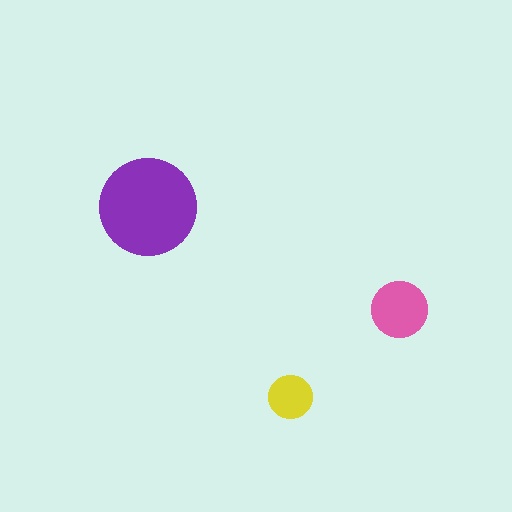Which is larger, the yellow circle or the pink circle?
The pink one.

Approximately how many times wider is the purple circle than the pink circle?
About 1.5 times wider.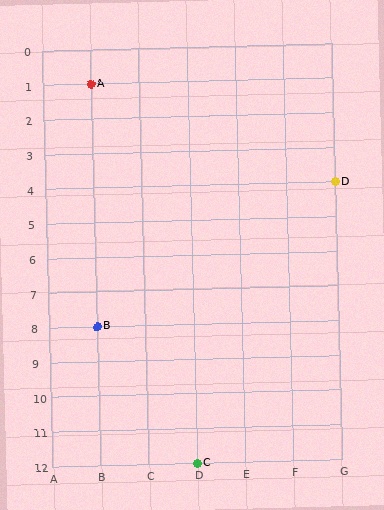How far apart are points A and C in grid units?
Points A and C are 2 columns and 11 rows apart (about 11.2 grid units diagonally).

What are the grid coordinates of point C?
Point C is at grid coordinates (D, 12).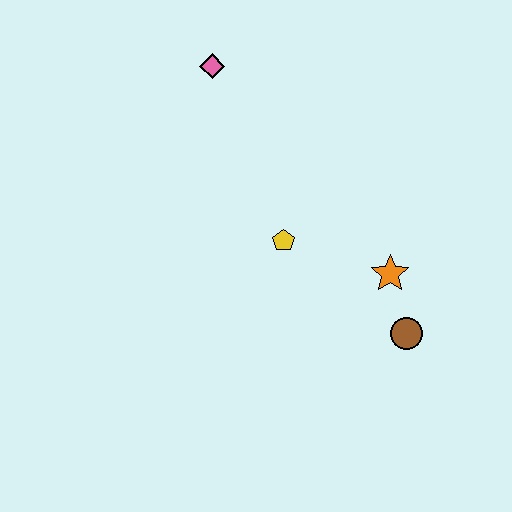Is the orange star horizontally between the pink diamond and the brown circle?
Yes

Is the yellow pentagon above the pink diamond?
No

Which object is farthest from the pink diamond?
The brown circle is farthest from the pink diamond.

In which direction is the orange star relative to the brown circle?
The orange star is above the brown circle.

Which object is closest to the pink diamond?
The yellow pentagon is closest to the pink diamond.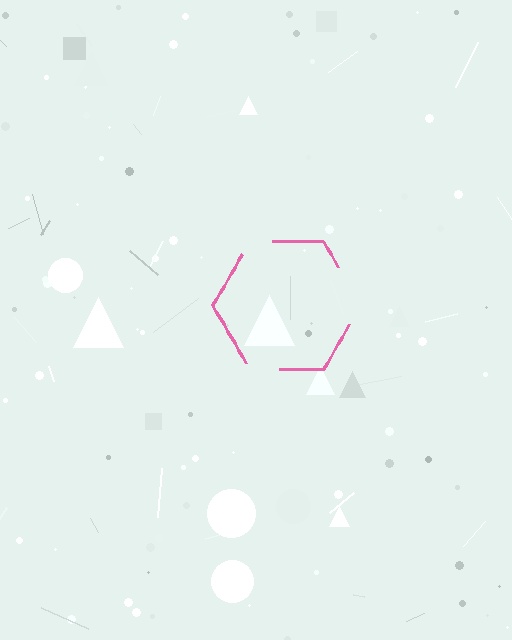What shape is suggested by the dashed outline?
The dashed outline suggests a hexagon.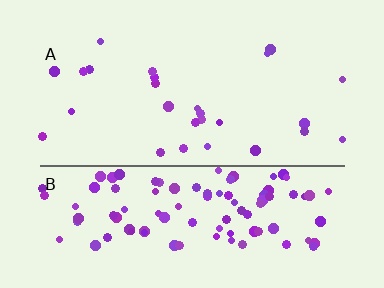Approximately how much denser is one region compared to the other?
Approximately 4.1× — region B over region A.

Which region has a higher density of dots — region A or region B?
B (the bottom).